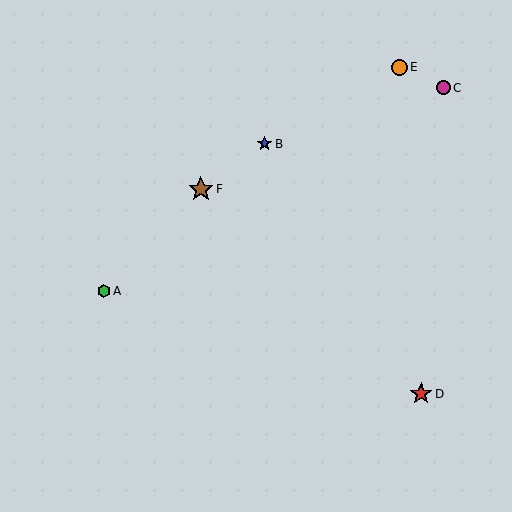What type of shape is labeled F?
Shape F is a brown star.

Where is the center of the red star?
The center of the red star is at (421, 394).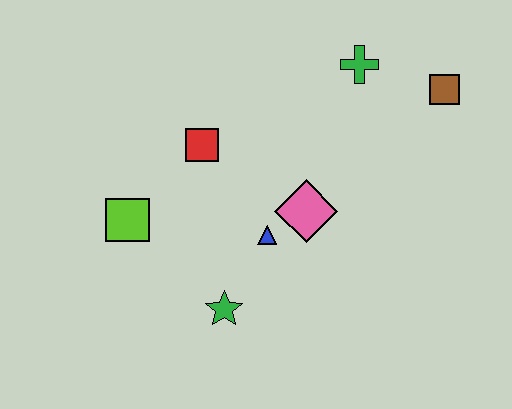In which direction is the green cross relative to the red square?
The green cross is to the right of the red square.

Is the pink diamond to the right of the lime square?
Yes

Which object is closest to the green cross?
The brown square is closest to the green cross.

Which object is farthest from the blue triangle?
The brown square is farthest from the blue triangle.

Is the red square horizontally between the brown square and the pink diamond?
No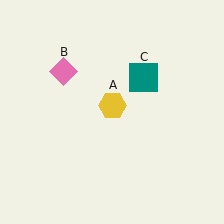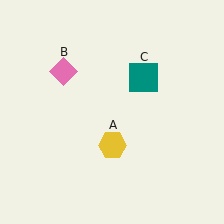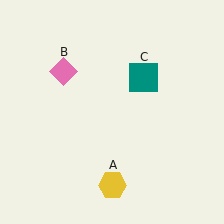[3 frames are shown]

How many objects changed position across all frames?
1 object changed position: yellow hexagon (object A).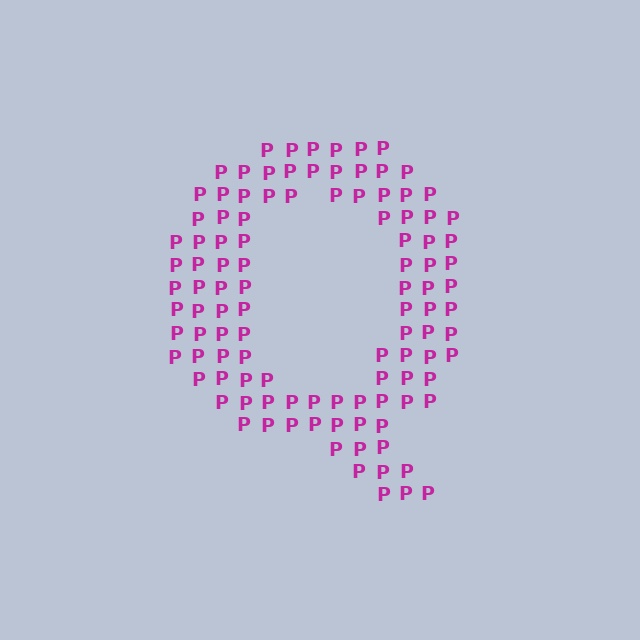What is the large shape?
The large shape is the letter Q.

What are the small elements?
The small elements are letter P's.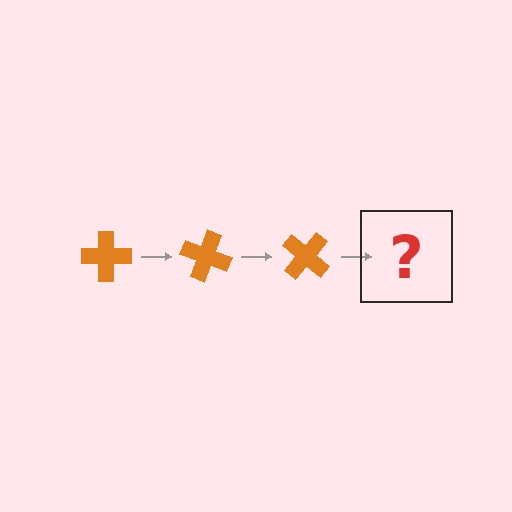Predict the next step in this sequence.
The next step is an orange cross rotated 60 degrees.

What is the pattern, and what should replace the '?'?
The pattern is that the cross rotates 20 degrees each step. The '?' should be an orange cross rotated 60 degrees.